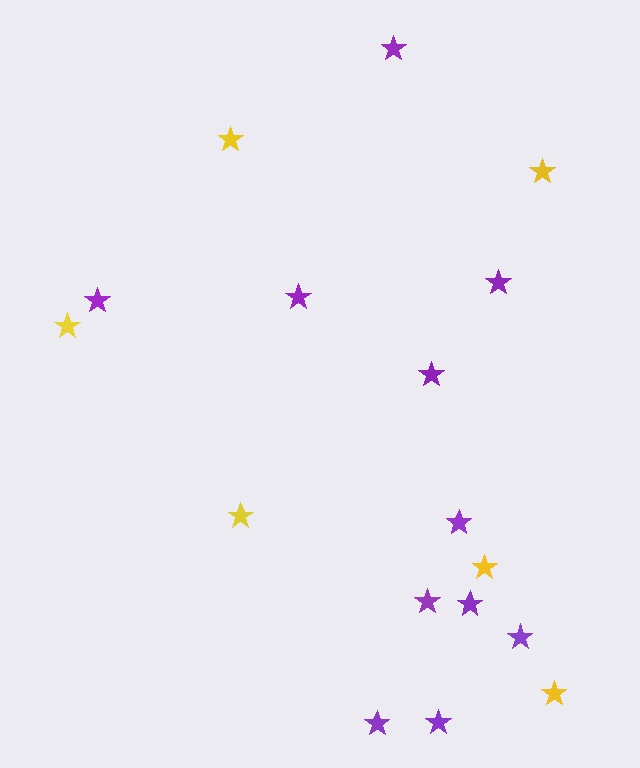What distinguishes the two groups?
There are 2 groups: one group of yellow stars (6) and one group of purple stars (11).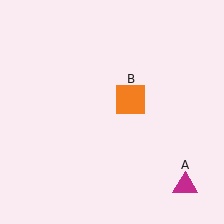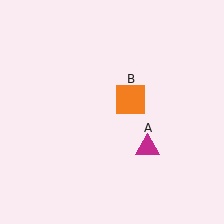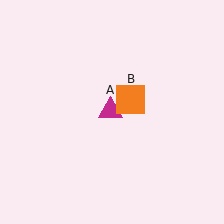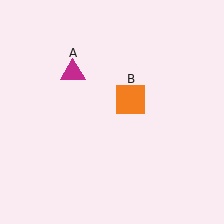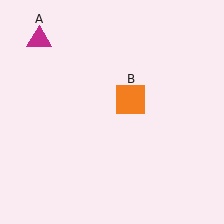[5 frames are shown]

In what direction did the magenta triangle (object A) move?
The magenta triangle (object A) moved up and to the left.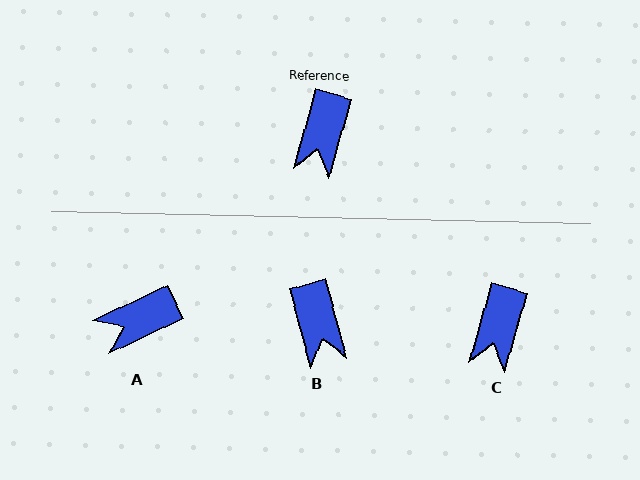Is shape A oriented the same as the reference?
No, it is off by about 49 degrees.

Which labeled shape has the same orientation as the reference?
C.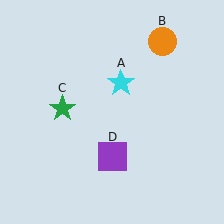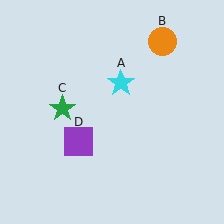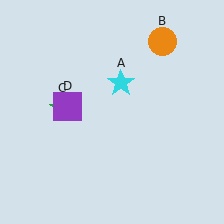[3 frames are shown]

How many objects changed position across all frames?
1 object changed position: purple square (object D).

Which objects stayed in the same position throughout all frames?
Cyan star (object A) and orange circle (object B) and green star (object C) remained stationary.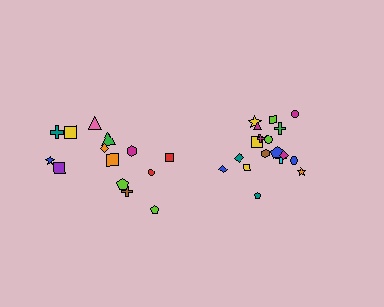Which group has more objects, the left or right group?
The right group.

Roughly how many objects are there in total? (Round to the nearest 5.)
Roughly 35 objects in total.